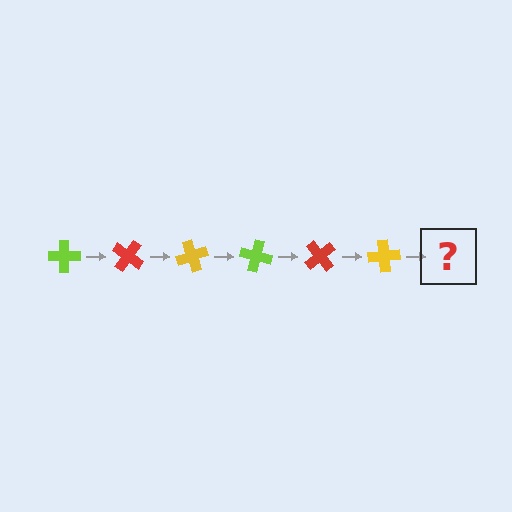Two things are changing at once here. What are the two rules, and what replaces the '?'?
The two rules are that it rotates 35 degrees each step and the color cycles through lime, red, and yellow. The '?' should be a lime cross, rotated 210 degrees from the start.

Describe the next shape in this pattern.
It should be a lime cross, rotated 210 degrees from the start.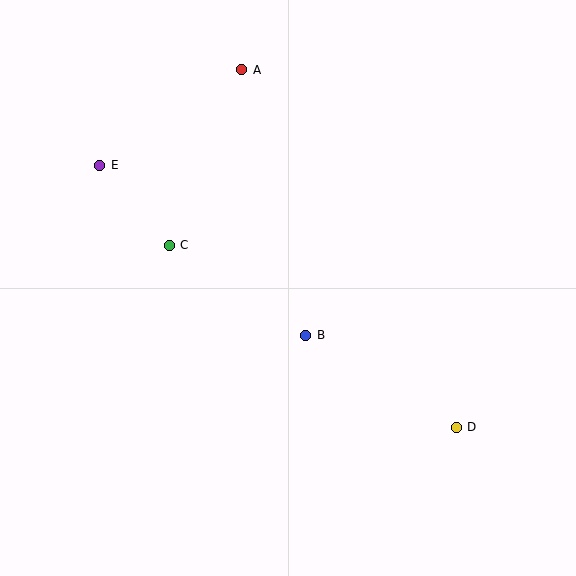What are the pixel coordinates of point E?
Point E is at (100, 165).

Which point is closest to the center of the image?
Point B at (305, 335) is closest to the center.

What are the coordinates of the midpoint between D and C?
The midpoint between D and C is at (313, 336).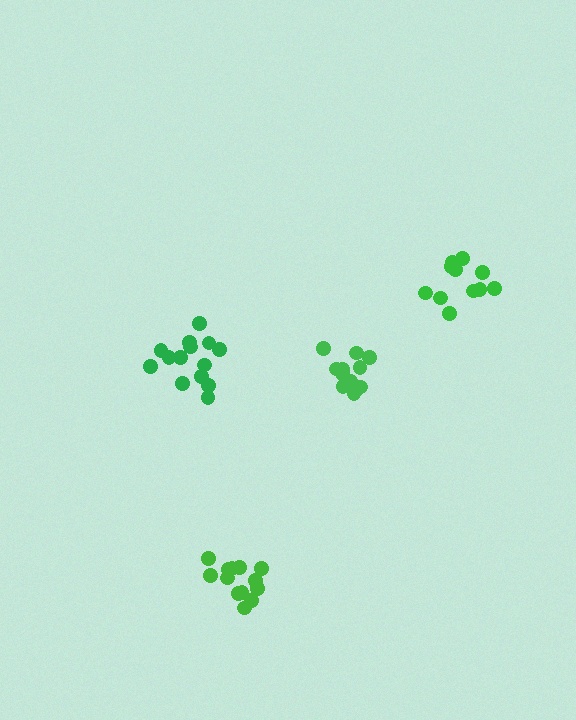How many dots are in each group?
Group 1: 11 dots, Group 2: 14 dots, Group 3: 12 dots, Group 4: 14 dots (51 total).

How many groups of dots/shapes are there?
There are 4 groups.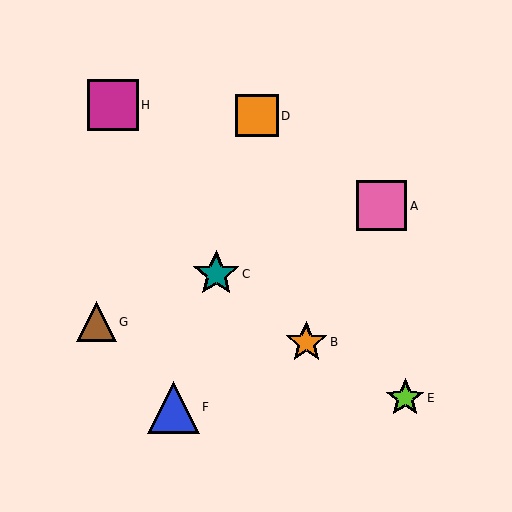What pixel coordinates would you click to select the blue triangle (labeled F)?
Click at (173, 407) to select the blue triangle F.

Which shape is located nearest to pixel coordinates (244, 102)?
The orange square (labeled D) at (257, 116) is nearest to that location.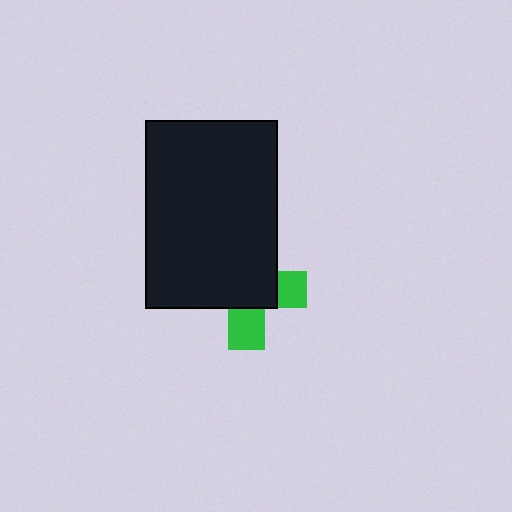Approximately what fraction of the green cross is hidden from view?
Roughly 66% of the green cross is hidden behind the black rectangle.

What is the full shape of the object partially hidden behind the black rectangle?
The partially hidden object is a green cross.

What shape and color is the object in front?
The object in front is a black rectangle.